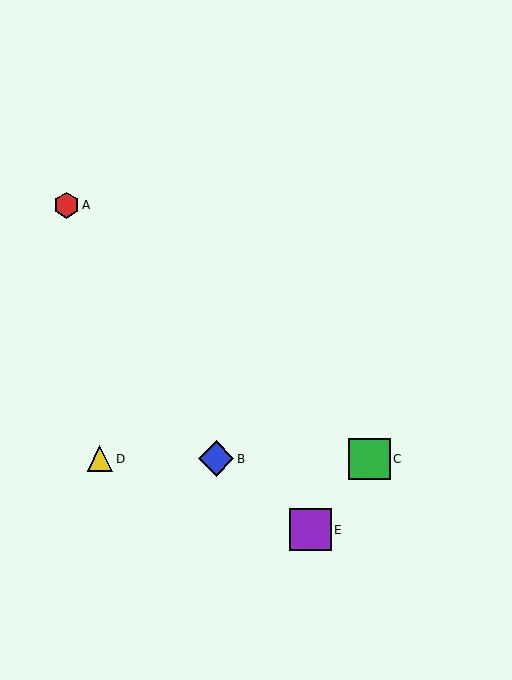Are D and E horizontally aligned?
No, D is at y≈459 and E is at y≈530.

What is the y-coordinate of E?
Object E is at y≈530.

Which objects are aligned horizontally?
Objects B, C, D are aligned horizontally.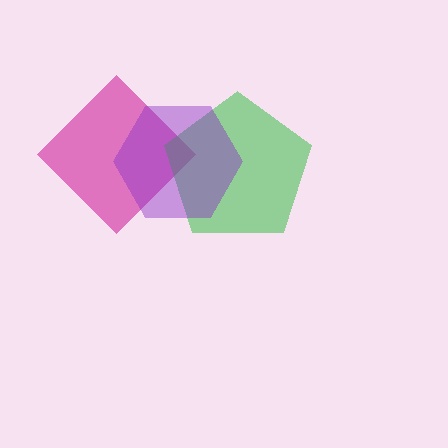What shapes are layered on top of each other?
The layered shapes are: a magenta diamond, a green pentagon, a purple hexagon.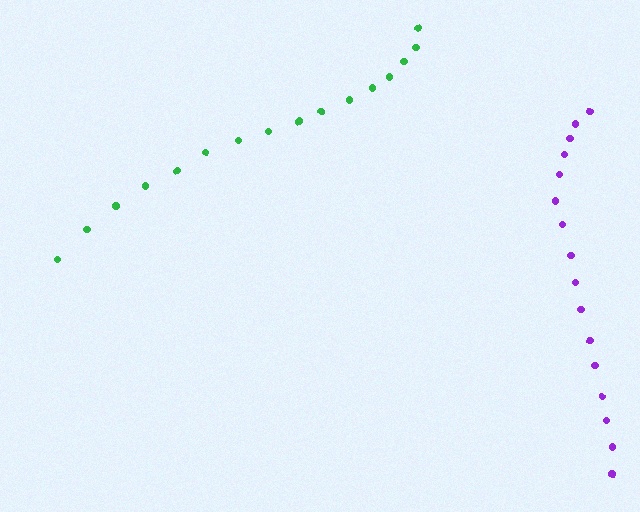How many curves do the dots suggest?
There are 2 distinct paths.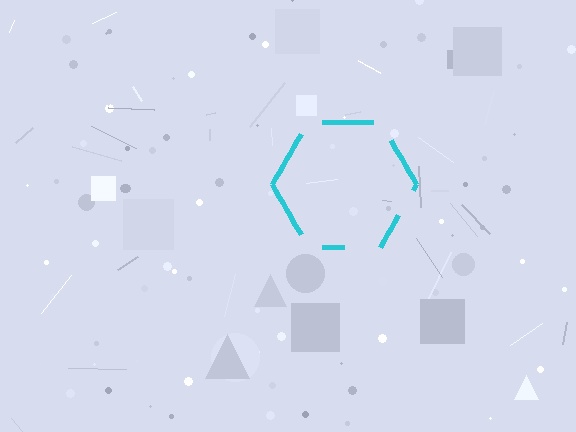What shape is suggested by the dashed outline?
The dashed outline suggests a hexagon.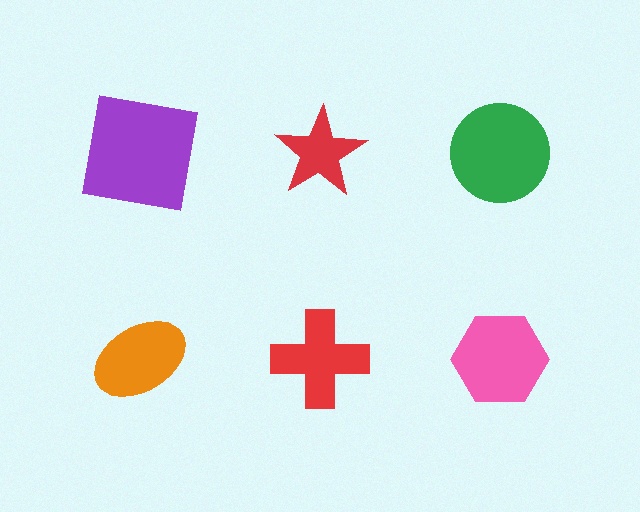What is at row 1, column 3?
A green circle.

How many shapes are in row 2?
3 shapes.